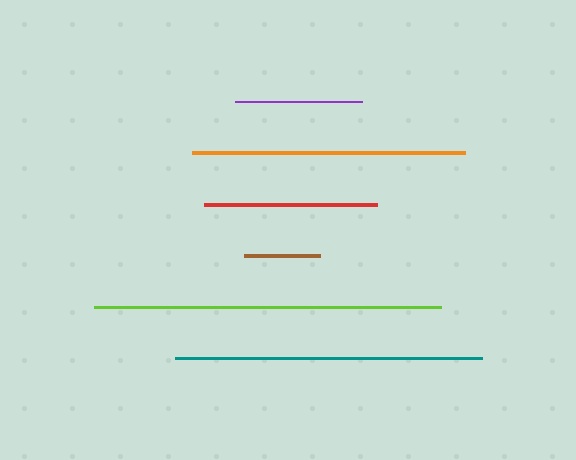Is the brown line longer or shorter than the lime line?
The lime line is longer than the brown line.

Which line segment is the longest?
The lime line is the longest at approximately 346 pixels.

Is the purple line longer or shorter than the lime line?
The lime line is longer than the purple line.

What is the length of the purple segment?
The purple segment is approximately 127 pixels long.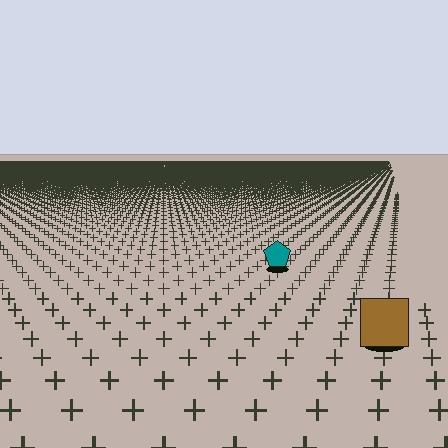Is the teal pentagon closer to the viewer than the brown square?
No. The brown square is closer — you can tell from the texture gradient: the ground texture is coarser near it.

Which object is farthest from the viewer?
The teal pentagon is farthest from the viewer. It appears smaller and the ground texture around it is denser.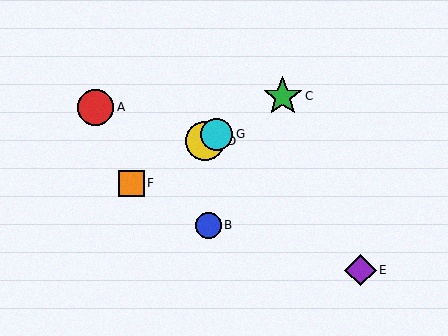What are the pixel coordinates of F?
Object F is at (131, 183).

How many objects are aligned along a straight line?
4 objects (C, D, F, G) are aligned along a straight line.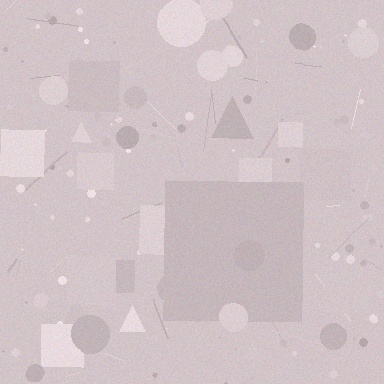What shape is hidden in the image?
A square is hidden in the image.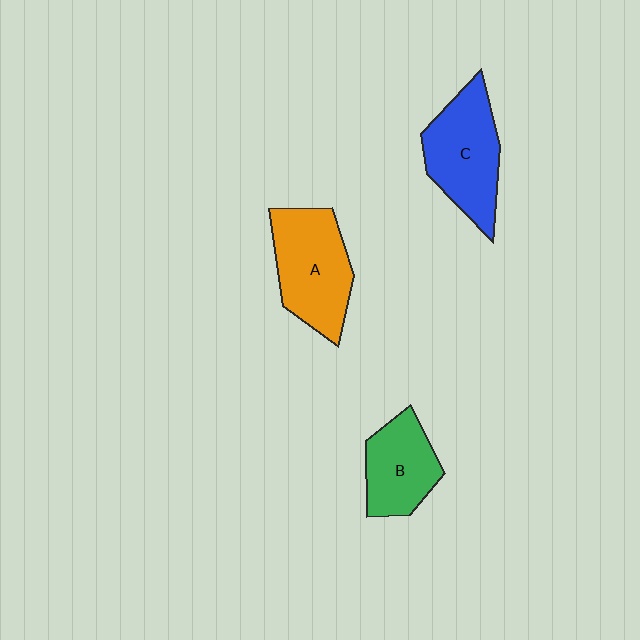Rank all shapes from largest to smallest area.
From largest to smallest: A (orange), C (blue), B (green).